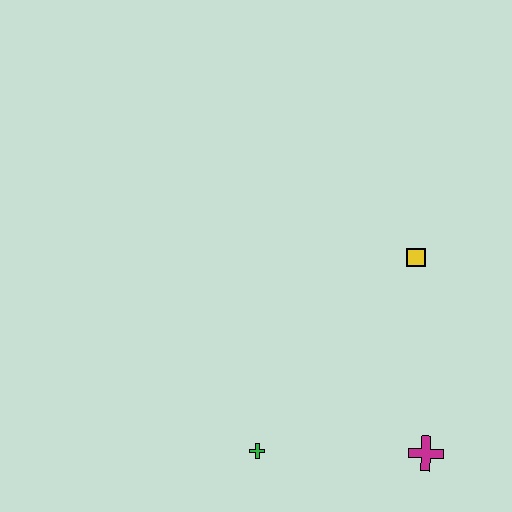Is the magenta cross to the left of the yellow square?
No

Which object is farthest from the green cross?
The yellow square is farthest from the green cross.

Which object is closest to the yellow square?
The magenta cross is closest to the yellow square.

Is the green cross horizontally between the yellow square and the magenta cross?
No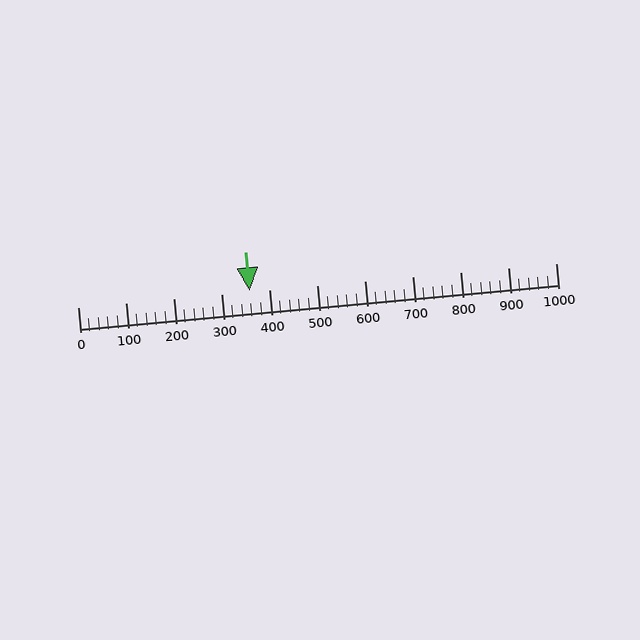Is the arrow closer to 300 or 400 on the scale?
The arrow is closer to 400.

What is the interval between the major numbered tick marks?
The major tick marks are spaced 100 units apart.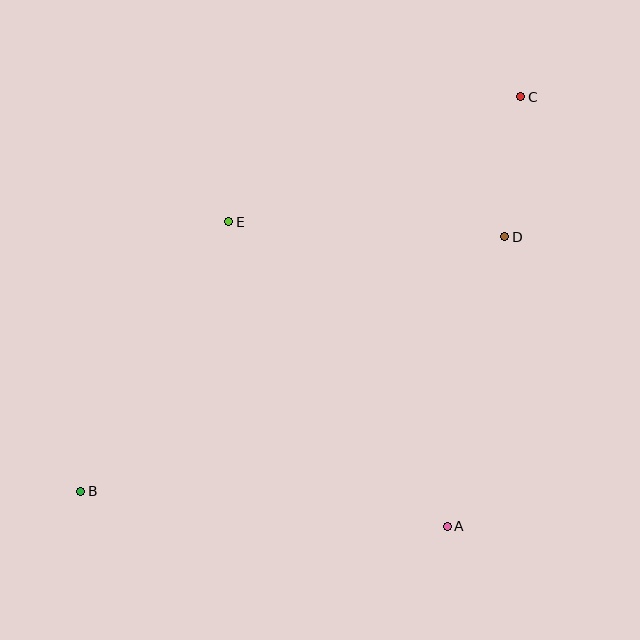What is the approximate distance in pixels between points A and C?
The distance between A and C is approximately 435 pixels.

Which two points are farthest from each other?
Points B and C are farthest from each other.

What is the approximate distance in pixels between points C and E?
The distance between C and E is approximately 317 pixels.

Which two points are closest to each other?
Points C and D are closest to each other.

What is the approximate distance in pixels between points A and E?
The distance between A and E is approximately 374 pixels.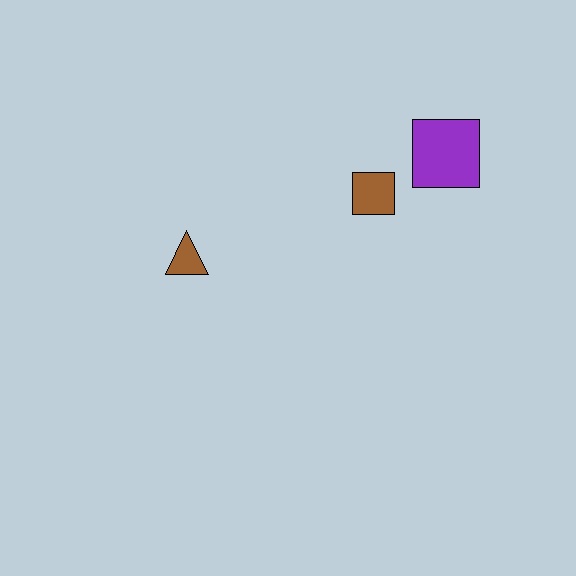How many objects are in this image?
There are 3 objects.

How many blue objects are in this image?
There are no blue objects.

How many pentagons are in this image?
There are no pentagons.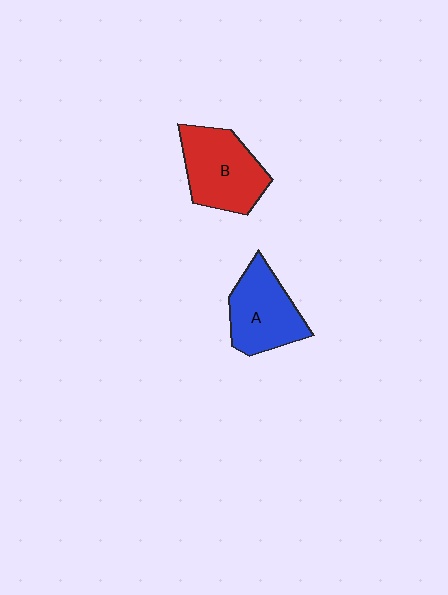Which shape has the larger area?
Shape B (red).